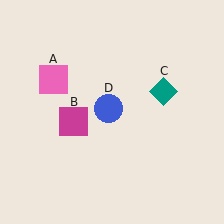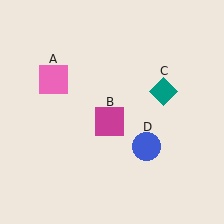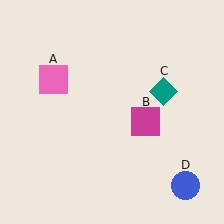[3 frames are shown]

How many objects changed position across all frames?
2 objects changed position: magenta square (object B), blue circle (object D).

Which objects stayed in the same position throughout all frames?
Pink square (object A) and teal diamond (object C) remained stationary.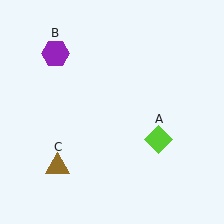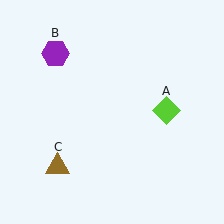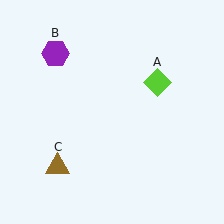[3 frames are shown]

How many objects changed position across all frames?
1 object changed position: lime diamond (object A).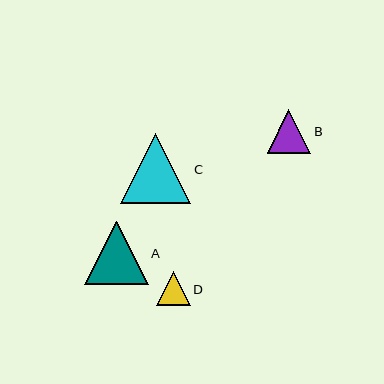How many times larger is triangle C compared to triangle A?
Triangle C is approximately 1.1 times the size of triangle A.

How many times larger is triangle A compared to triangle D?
Triangle A is approximately 1.9 times the size of triangle D.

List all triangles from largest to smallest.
From largest to smallest: C, A, B, D.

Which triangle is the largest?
Triangle C is the largest with a size of approximately 70 pixels.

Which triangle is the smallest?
Triangle D is the smallest with a size of approximately 34 pixels.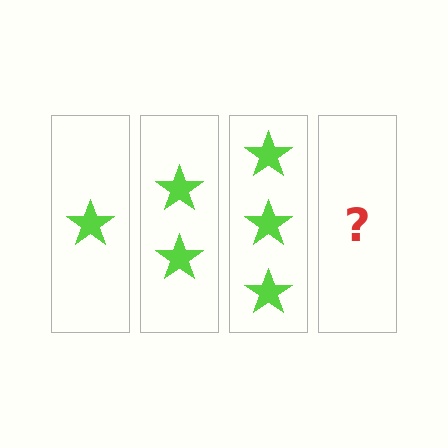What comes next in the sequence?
The next element should be 4 stars.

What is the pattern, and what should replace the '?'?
The pattern is that each step adds one more star. The '?' should be 4 stars.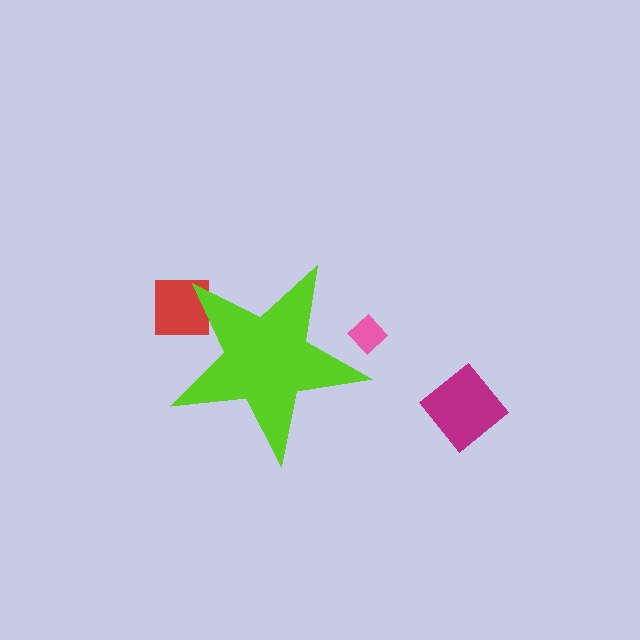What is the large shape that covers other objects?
A lime star.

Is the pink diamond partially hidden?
Yes, the pink diamond is partially hidden behind the lime star.